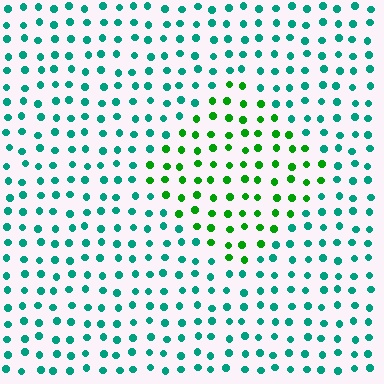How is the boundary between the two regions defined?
The boundary is defined purely by a slight shift in hue (about 46 degrees). Spacing, size, and orientation are identical on both sides.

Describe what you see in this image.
The image is filled with small teal elements in a uniform arrangement. A diamond-shaped region is visible where the elements are tinted to a slightly different hue, forming a subtle color boundary.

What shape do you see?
I see a diamond.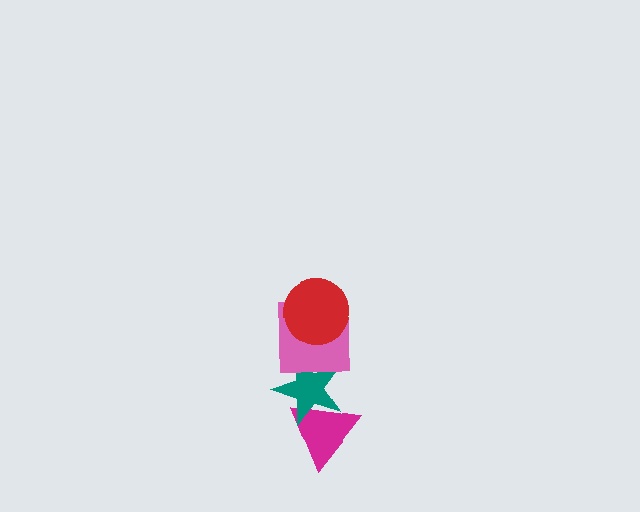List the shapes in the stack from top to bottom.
From top to bottom: the red circle, the pink square, the teal star, the magenta triangle.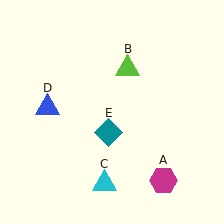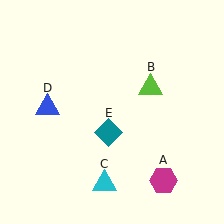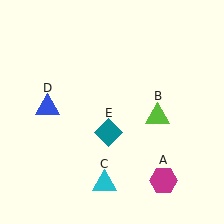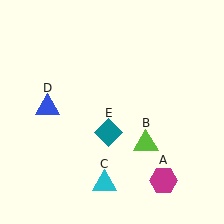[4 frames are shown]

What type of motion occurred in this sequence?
The lime triangle (object B) rotated clockwise around the center of the scene.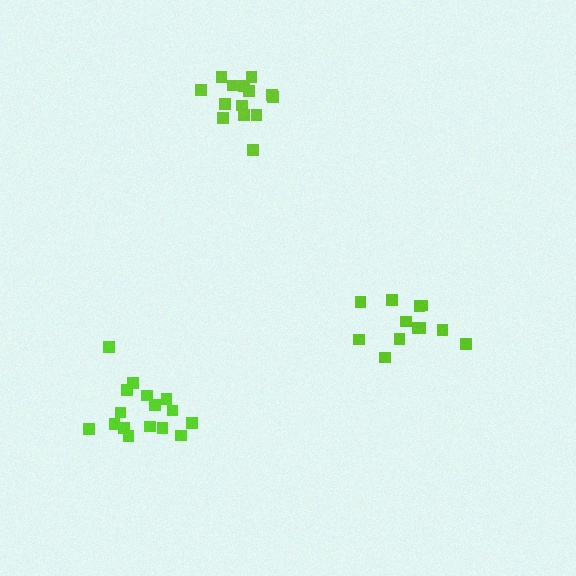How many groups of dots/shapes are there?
There are 3 groups.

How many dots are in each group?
Group 1: 12 dots, Group 2: 16 dots, Group 3: 14 dots (42 total).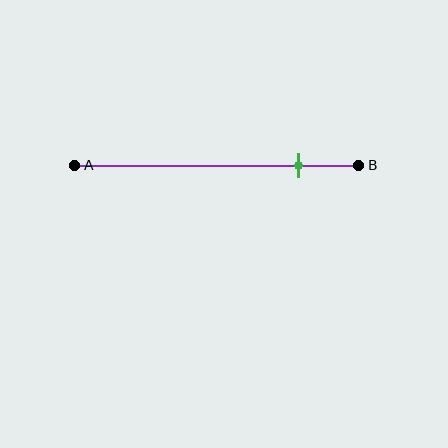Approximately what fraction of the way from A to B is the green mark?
The green mark is approximately 80% of the way from A to B.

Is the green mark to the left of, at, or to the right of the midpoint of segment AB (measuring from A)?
The green mark is to the right of the midpoint of segment AB.